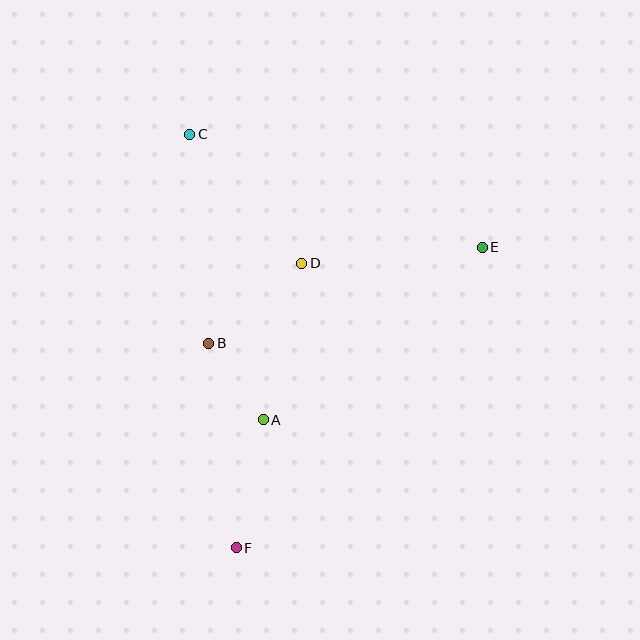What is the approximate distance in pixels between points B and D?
The distance between B and D is approximately 123 pixels.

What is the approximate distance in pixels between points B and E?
The distance between B and E is approximately 290 pixels.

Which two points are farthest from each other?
Points C and F are farthest from each other.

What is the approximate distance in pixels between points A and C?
The distance between A and C is approximately 295 pixels.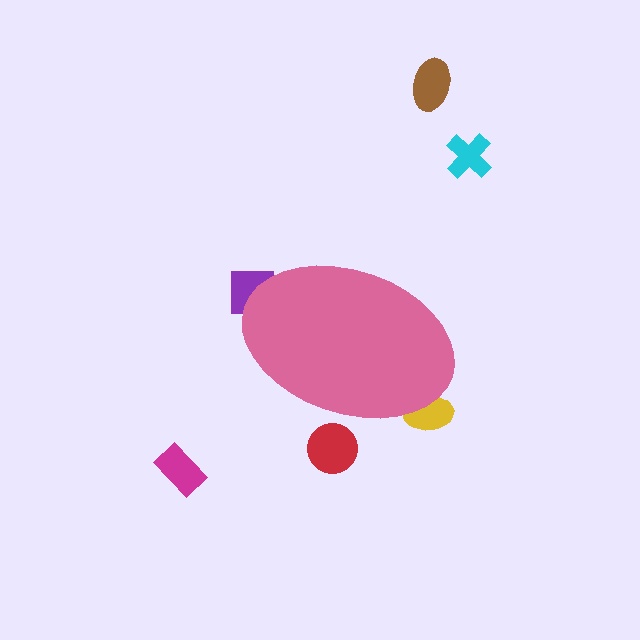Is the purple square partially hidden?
Yes, the purple square is partially hidden behind the pink ellipse.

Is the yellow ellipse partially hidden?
Yes, the yellow ellipse is partially hidden behind the pink ellipse.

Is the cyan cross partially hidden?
No, the cyan cross is fully visible.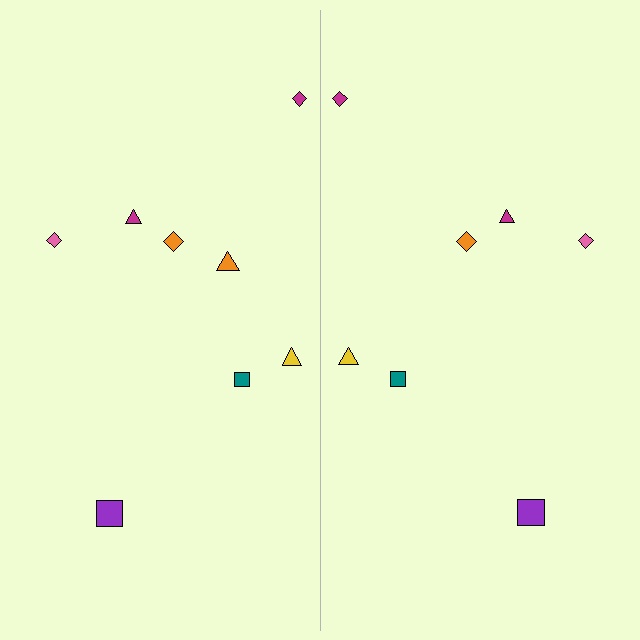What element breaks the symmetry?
A orange triangle is missing from the right side.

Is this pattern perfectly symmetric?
No, the pattern is not perfectly symmetric. A orange triangle is missing from the right side.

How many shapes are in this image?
There are 15 shapes in this image.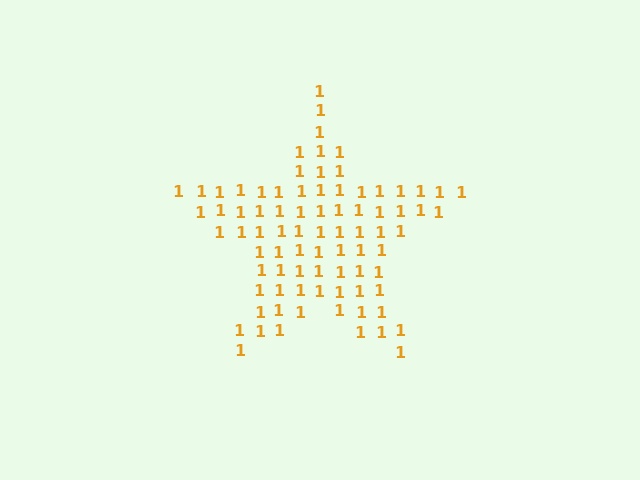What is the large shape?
The large shape is a star.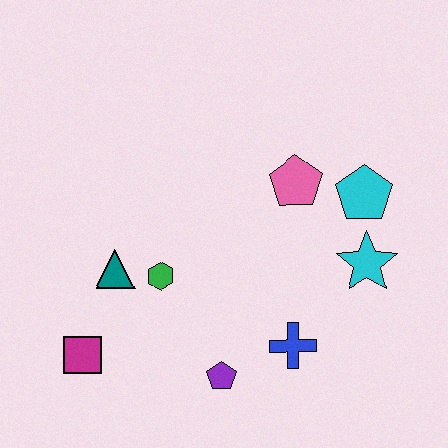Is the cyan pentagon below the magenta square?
No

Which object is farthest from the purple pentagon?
The cyan pentagon is farthest from the purple pentagon.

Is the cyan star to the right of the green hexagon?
Yes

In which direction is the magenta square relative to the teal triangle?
The magenta square is below the teal triangle.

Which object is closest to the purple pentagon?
The blue cross is closest to the purple pentagon.